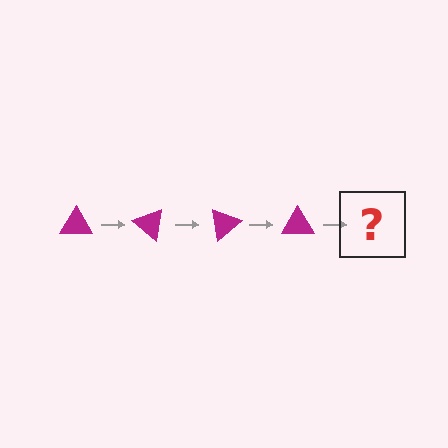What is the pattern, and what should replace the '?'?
The pattern is that the triangle rotates 40 degrees each step. The '?' should be a magenta triangle rotated 160 degrees.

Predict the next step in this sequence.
The next step is a magenta triangle rotated 160 degrees.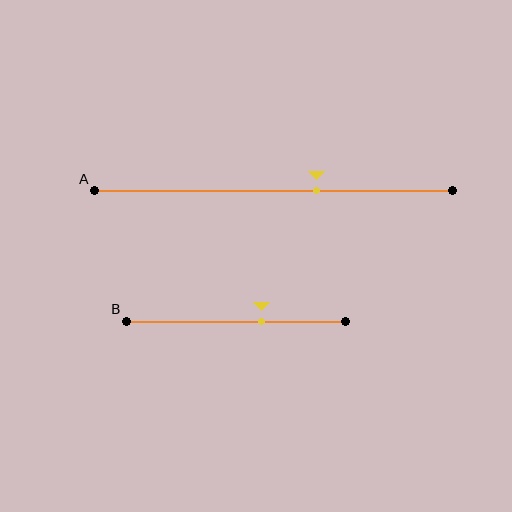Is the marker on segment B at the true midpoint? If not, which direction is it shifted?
No, the marker on segment B is shifted to the right by about 12% of the segment length.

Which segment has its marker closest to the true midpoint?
Segment B has its marker closest to the true midpoint.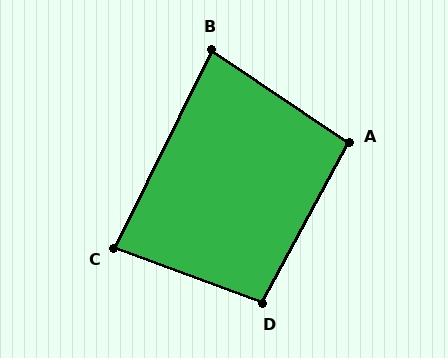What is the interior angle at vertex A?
Approximately 96 degrees (obtuse).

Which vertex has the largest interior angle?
D, at approximately 98 degrees.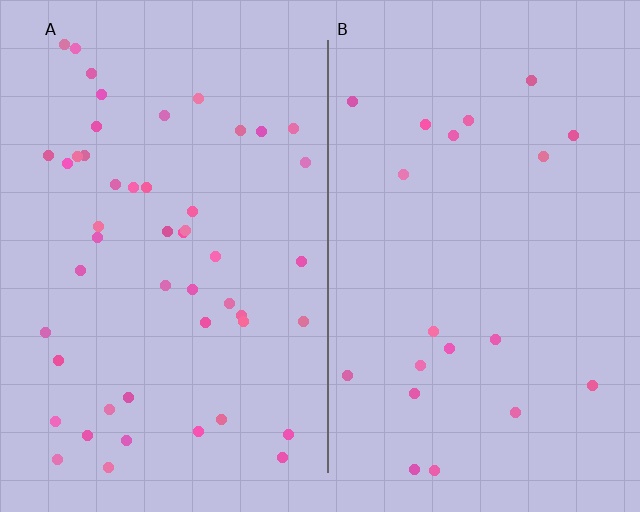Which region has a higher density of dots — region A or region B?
A (the left).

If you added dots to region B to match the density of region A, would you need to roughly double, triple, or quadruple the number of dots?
Approximately double.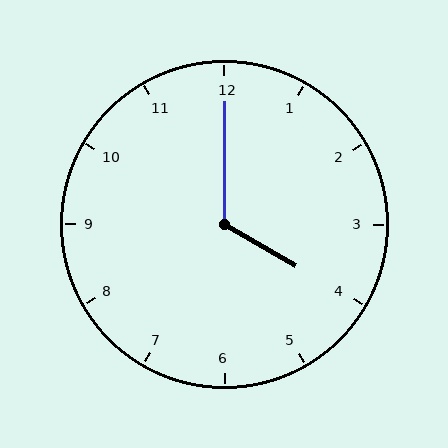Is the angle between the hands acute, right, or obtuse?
It is obtuse.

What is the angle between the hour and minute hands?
Approximately 120 degrees.